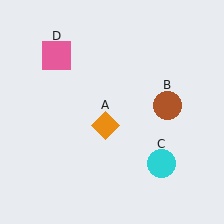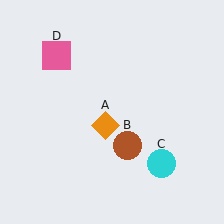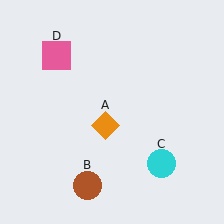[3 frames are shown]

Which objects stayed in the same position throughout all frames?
Orange diamond (object A) and cyan circle (object C) and pink square (object D) remained stationary.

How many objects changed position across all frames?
1 object changed position: brown circle (object B).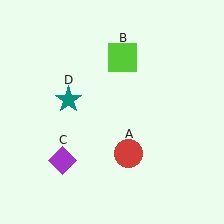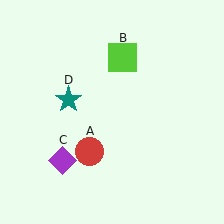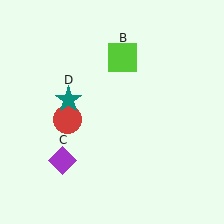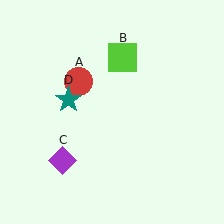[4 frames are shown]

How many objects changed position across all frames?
1 object changed position: red circle (object A).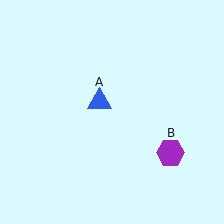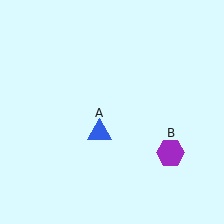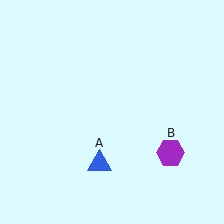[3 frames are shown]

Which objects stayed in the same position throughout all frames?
Purple hexagon (object B) remained stationary.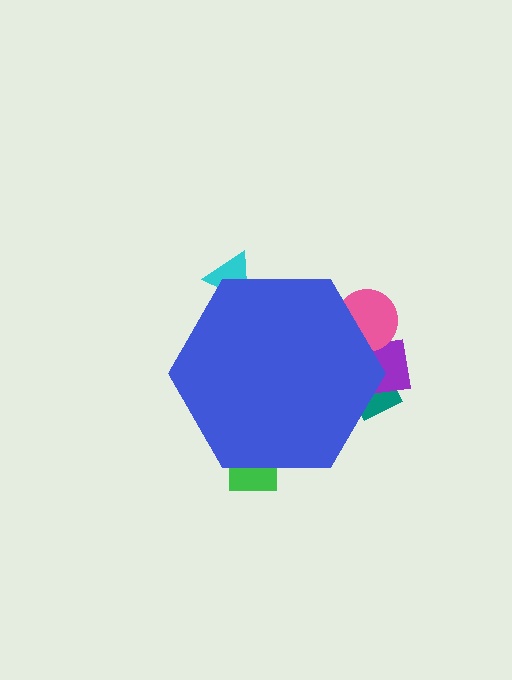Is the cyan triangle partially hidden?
Yes, the cyan triangle is partially hidden behind the blue hexagon.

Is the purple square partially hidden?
Yes, the purple square is partially hidden behind the blue hexagon.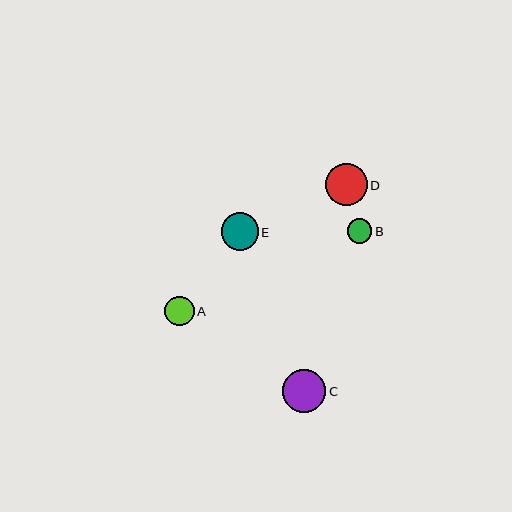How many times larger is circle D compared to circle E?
Circle D is approximately 1.1 times the size of circle E.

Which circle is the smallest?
Circle B is the smallest with a size of approximately 25 pixels.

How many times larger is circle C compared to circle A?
Circle C is approximately 1.4 times the size of circle A.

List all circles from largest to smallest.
From largest to smallest: C, D, E, A, B.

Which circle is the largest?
Circle C is the largest with a size of approximately 43 pixels.